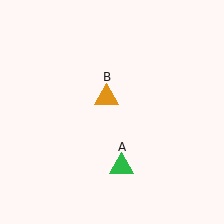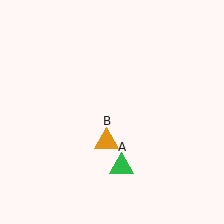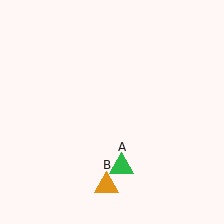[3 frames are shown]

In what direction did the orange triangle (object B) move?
The orange triangle (object B) moved down.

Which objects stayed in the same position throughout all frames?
Green triangle (object A) remained stationary.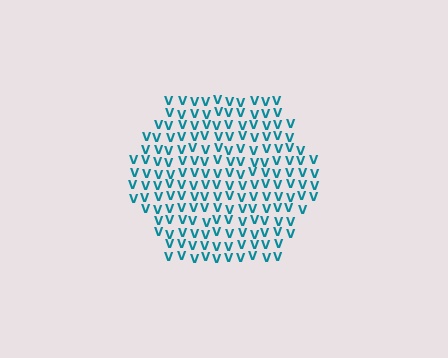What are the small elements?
The small elements are letter V's.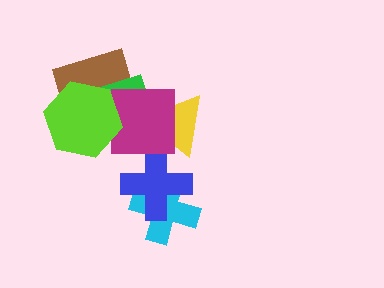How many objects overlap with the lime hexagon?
3 objects overlap with the lime hexagon.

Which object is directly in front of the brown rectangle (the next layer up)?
The green rectangle is directly in front of the brown rectangle.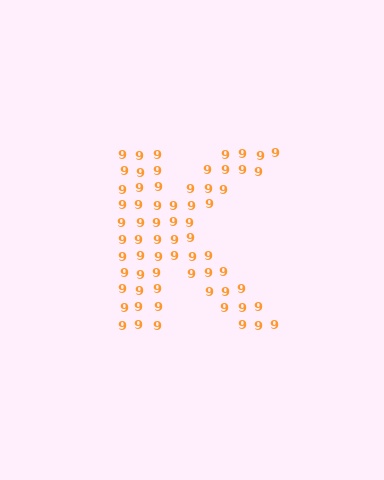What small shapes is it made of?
It is made of small digit 9's.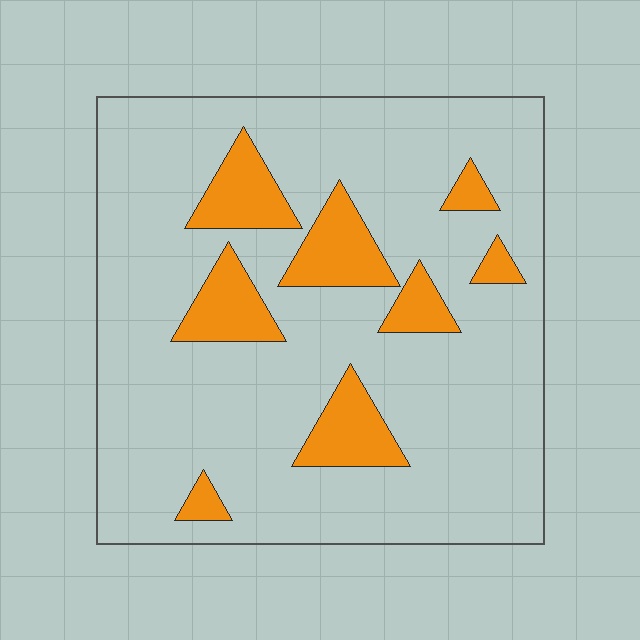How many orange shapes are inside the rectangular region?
8.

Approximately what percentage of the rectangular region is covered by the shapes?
Approximately 15%.